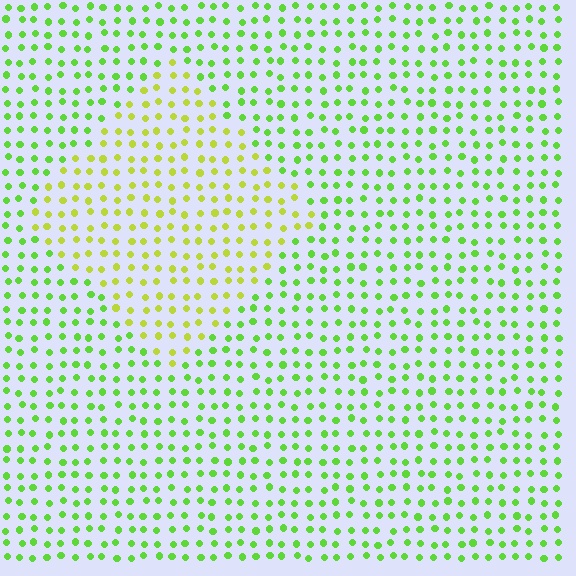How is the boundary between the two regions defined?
The boundary is defined purely by a slight shift in hue (about 35 degrees). Spacing, size, and orientation are identical on both sides.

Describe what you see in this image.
The image is filled with small lime elements in a uniform arrangement. A diamond-shaped region is visible where the elements are tinted to a slightly different hue, forming a subtle color boundary.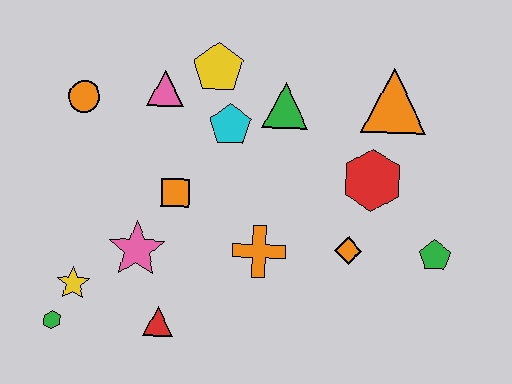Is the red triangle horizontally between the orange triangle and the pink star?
Yes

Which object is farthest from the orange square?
The green pentagon is farthest from the orange square.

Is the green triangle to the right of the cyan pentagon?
Yes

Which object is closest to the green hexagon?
The yellow star is closest to the green hexagon.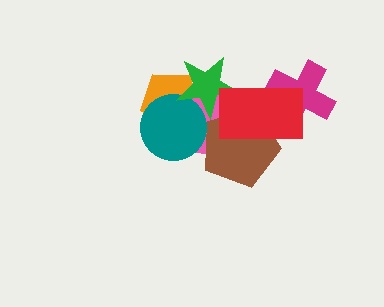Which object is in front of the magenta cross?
The red rectangle is in front of the magenta cross.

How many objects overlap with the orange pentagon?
3 objects overlap with the orange pentagon.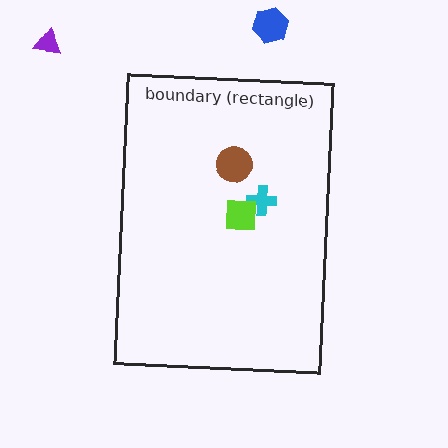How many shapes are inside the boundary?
3 inside, 2 outside.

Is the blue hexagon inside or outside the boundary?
Outside.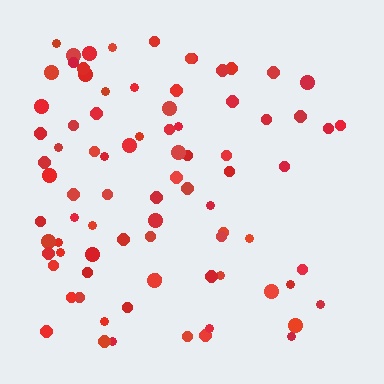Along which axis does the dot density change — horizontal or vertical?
Horizontal.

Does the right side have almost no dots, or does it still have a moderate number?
Still a moderate number, just noticeably fewer than the left.